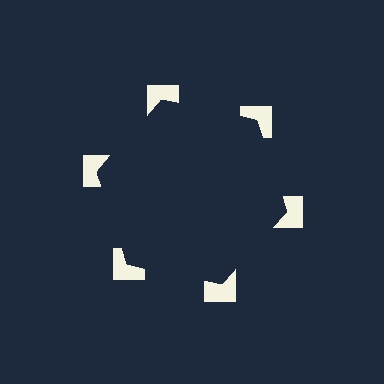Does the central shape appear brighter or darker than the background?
It typically appears slightly darker than the background, even though no actual brightness change is drawn.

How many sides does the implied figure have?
6 sides.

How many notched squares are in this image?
There are 6 — one at each vertex of the illusory hexagon.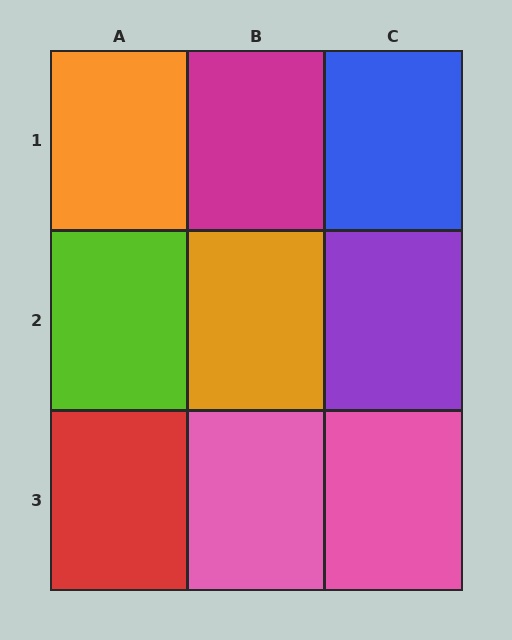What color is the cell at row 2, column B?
Orange.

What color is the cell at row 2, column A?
Lime.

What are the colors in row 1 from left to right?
Orange, magenta, blue.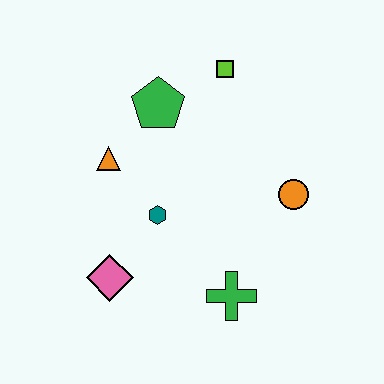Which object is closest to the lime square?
The green pentagon is closest to the lime square.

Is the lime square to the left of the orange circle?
Yes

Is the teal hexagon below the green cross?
No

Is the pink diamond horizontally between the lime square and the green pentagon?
No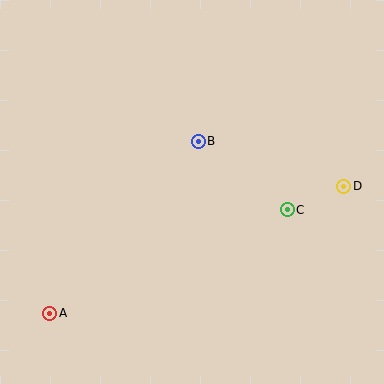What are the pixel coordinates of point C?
Point C is at (287, 210).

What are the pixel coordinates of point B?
Point B is at (198, 141).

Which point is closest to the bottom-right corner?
Point C is closest to the bottom-right corner.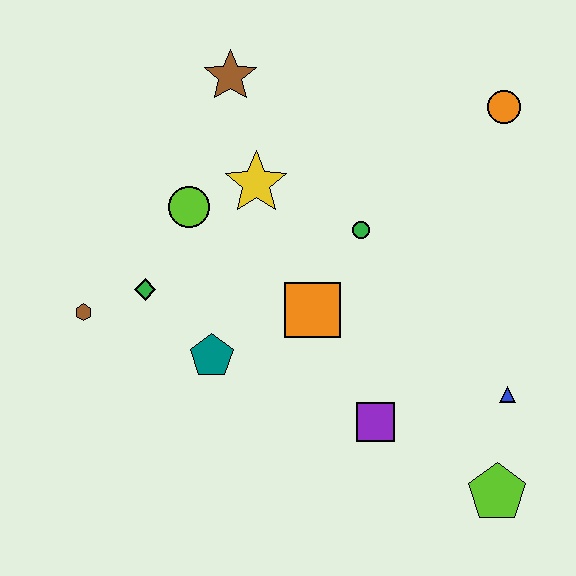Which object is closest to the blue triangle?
The lime pentagon is closest to the blue triangle.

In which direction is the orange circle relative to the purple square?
The orange circle is above the purple square.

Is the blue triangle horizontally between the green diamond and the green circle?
No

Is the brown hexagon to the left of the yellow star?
Yes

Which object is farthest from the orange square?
The orange circle is farthest from the orange square.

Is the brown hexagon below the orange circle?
Yes